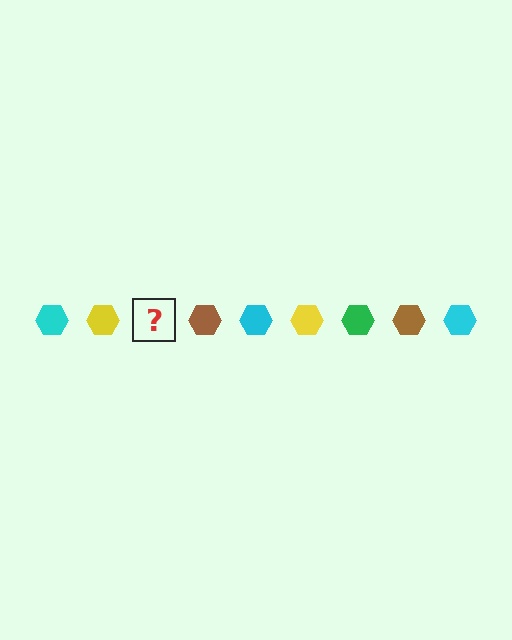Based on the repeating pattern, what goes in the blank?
The blank should be a green hexagon.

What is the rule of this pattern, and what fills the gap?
The rule is that the pattern cycles through cyan, yellow, green, brown hexagons. The gap should be filled with a green hexagon.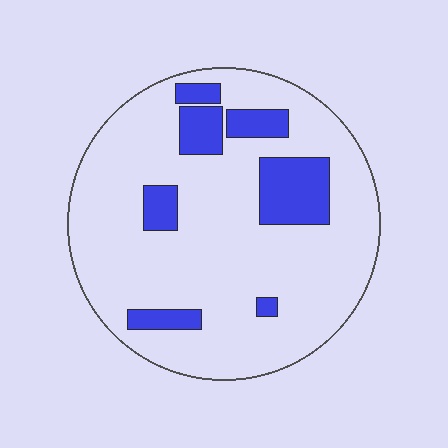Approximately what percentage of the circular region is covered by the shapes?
Approximately 15%.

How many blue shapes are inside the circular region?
7.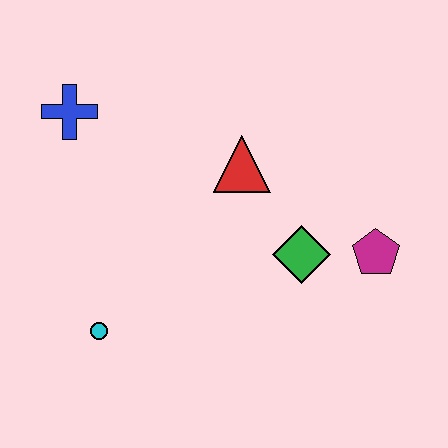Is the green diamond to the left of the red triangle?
No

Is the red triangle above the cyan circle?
Yes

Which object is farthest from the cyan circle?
The magenta pentagon is farthest from the cyan circle.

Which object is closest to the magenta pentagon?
The green diamond is closest to the magenta pentagon.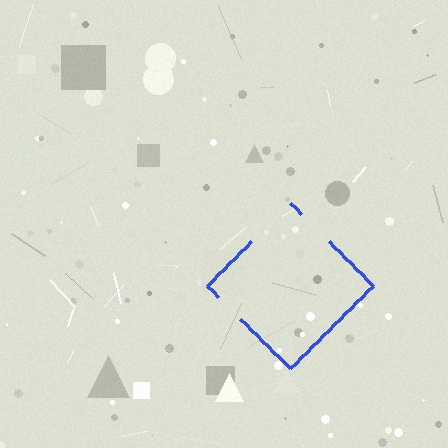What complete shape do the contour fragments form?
The contour fragments form a diamond.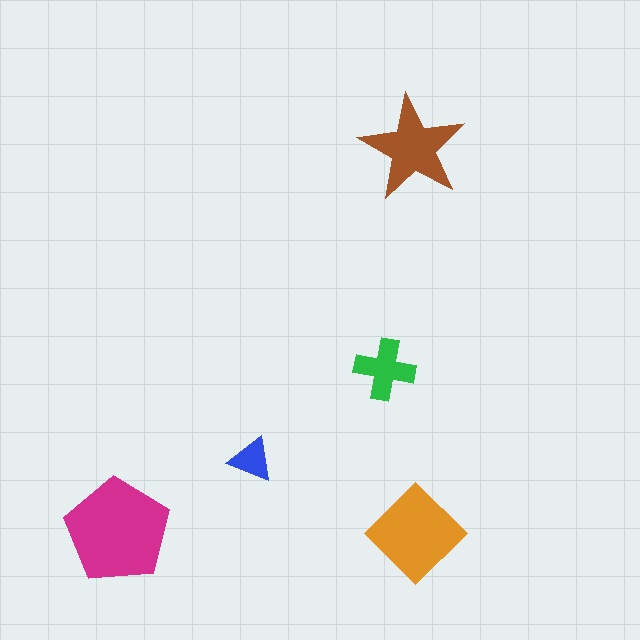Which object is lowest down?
The orange diamond is bottommost.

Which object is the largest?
The magenta pentagon.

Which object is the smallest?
The blue triangle.